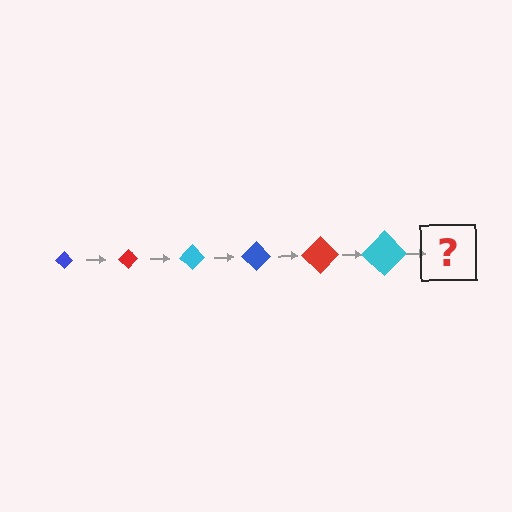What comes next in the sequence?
The next element should be a blue diamond, larger than the previous one.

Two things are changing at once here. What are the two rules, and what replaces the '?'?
The two rules are that the diamond grows larger each step and the color cycles through blue, red, and cyan. The '?' should be a blue diamond, larger than the previous one.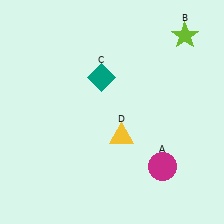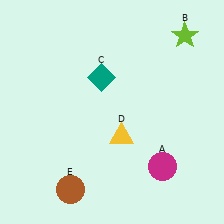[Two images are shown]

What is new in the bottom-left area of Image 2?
A brown circle (E) was added in the bottom-left area of Image 2.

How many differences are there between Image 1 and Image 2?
There is 1 difference between the two images.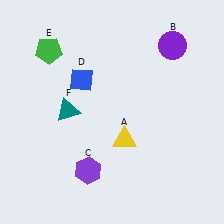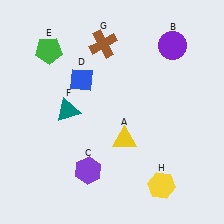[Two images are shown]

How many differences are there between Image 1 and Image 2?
There are 2 differences between the two images.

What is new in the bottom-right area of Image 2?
A yellow hexagon (H) was added in the bottom-right area of Image 2.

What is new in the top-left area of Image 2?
A brown cross (G) was added in the top-left area of Image 2.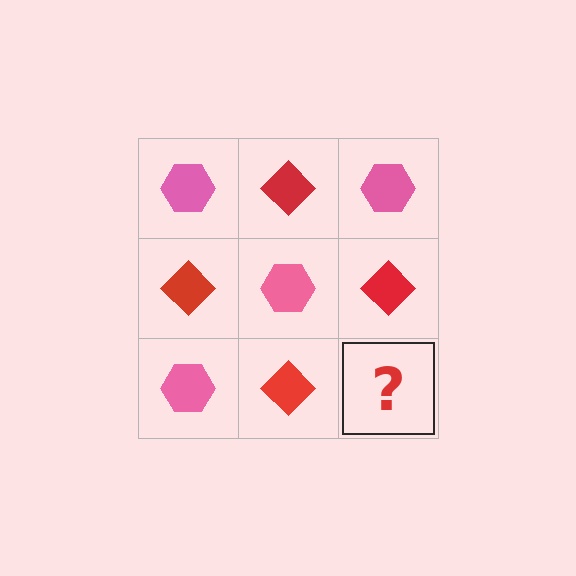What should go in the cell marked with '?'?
The missing cell should contain a pink hexagon.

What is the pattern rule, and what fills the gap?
The rule is that it alternates pink hexagon and red diamond in a checkerboard pattern. The gap should be filled with a pink hexagon.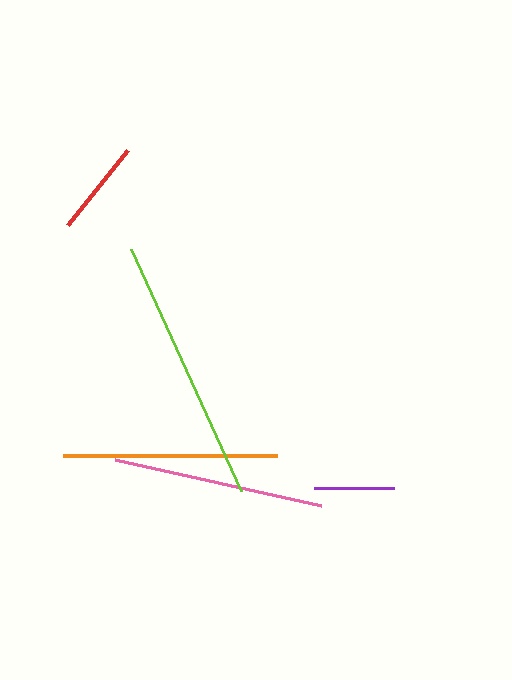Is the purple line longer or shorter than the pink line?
The pink line is longer than the purple line.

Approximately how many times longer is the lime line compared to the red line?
The lime line is approximately 2.8 times the length of the red line.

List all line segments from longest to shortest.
From longest to shortest: lime, orange, pink, red, purple.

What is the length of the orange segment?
The orange segment is approximately 214 pixels long.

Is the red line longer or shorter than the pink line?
The pink line is longer than the red line.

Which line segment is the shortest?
The purple line is the shortest at approximately 79 pixels.